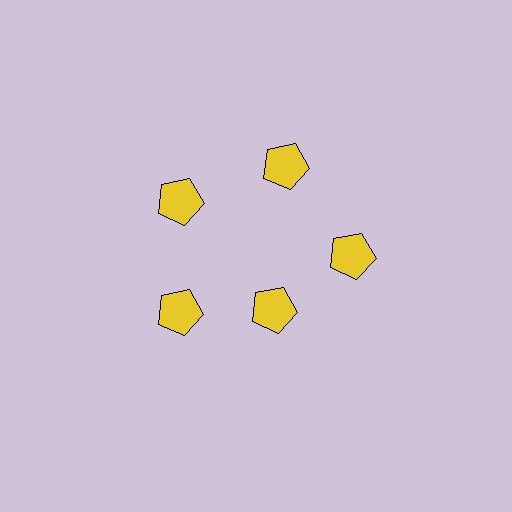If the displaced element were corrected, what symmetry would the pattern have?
It would have 5-fold rotational symmetry — the pattern would map onto itself every 72 degrees.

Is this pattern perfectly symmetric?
No. The 5 yellow pentagons are arranged in a ring, but one element near the 5 o'clock position is pulled inward toward the center, breaking the 5-fold rotational symmetry.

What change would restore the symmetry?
The symmetry would be restored by moving it outward, back onto the ring so that all 5 pentagons sit at equal angles and equal distance from the center.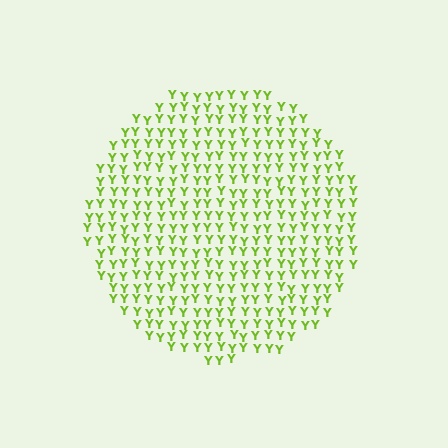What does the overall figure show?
The overall figure shows a circle.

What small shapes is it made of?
It is made of small letter Y's.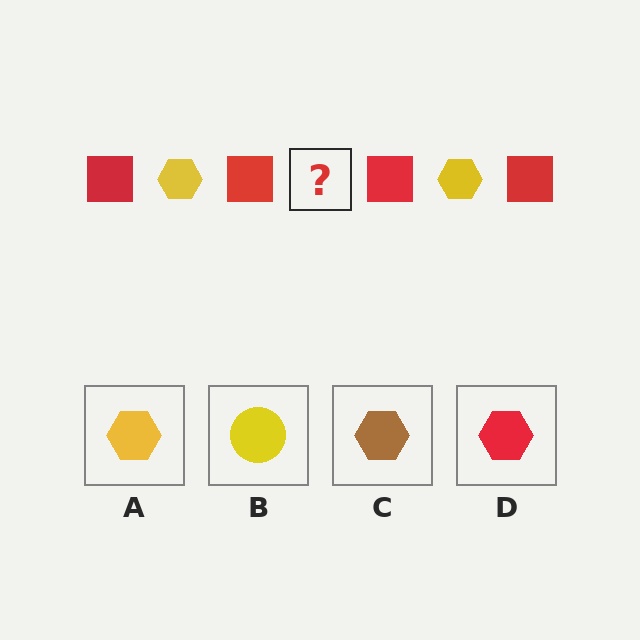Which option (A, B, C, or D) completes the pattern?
A.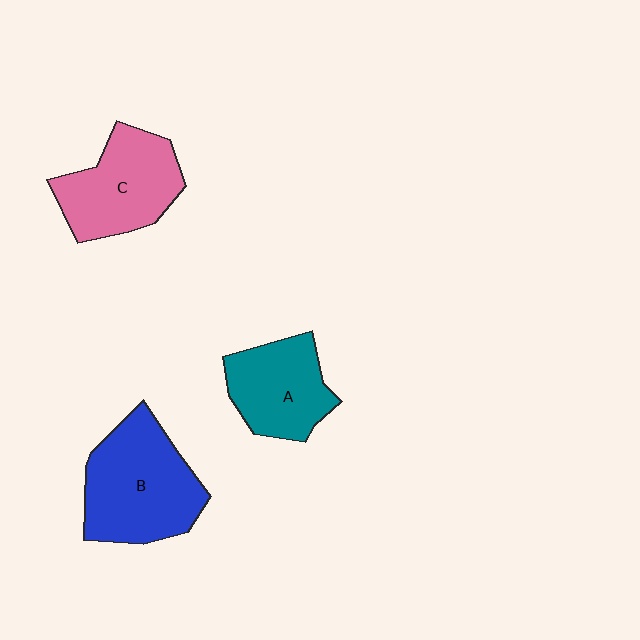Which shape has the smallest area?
Shape A (teal).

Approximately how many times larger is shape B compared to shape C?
Approximately 1.2 times.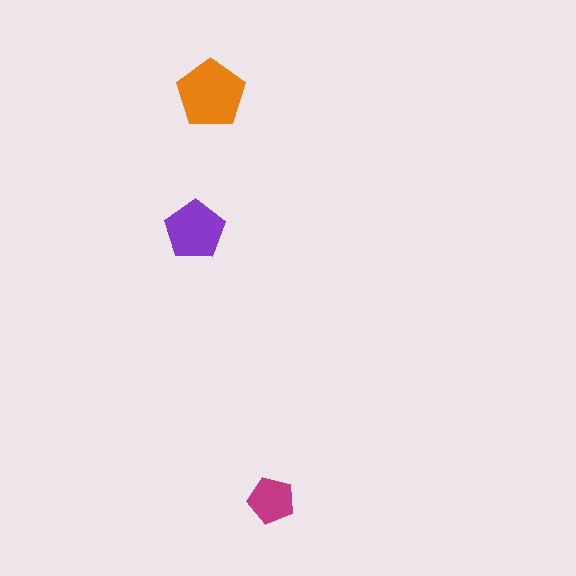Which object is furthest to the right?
The magenta pentagon is rightmost.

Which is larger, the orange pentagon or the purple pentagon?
The orange one.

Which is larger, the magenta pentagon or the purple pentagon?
The purple one.